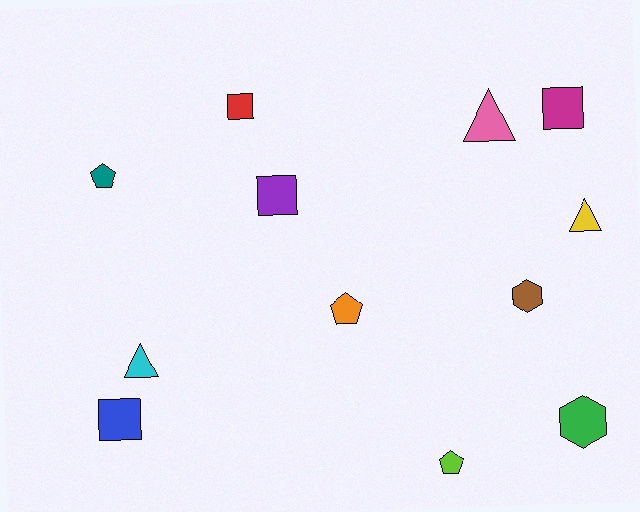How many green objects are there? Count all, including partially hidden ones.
There is 1 green object.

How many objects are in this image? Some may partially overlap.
There are 12 objects.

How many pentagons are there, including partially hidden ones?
There are 3 pentagons.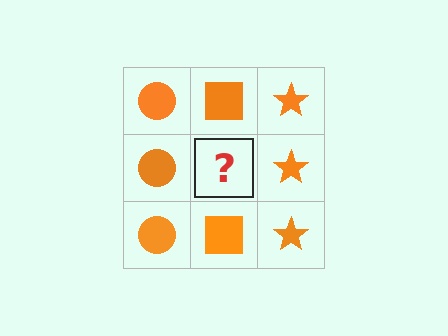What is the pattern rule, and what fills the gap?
The rule is that each column has a consistent shape. The gap should be filled with an orange square.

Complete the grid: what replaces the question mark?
The question mark should be replaced with an orange square.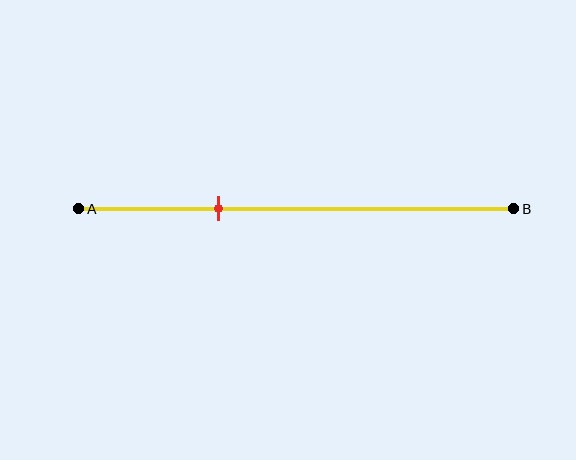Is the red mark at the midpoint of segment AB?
No, the mark is at about 30% from A, not at the 50% midpoint.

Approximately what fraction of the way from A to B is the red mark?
The red mark is approximately 30% of the way from A to B.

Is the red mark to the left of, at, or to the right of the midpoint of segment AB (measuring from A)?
The red mark is to the left of the midpoint of segment AB.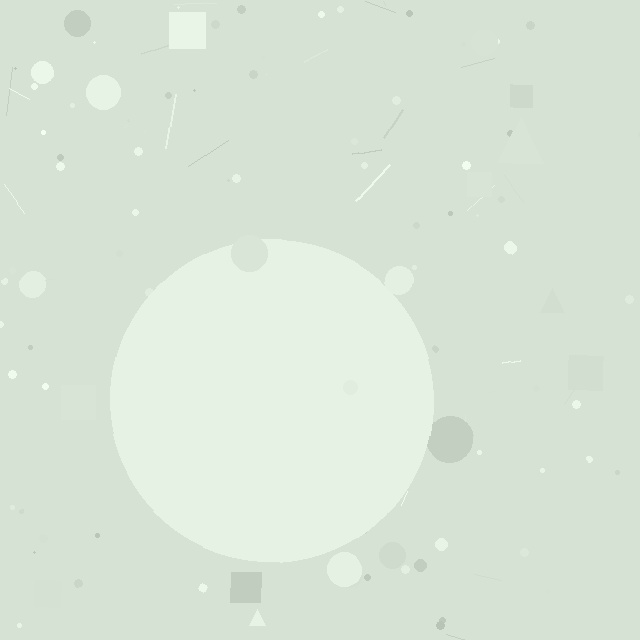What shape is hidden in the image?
A circle is hidden in the image.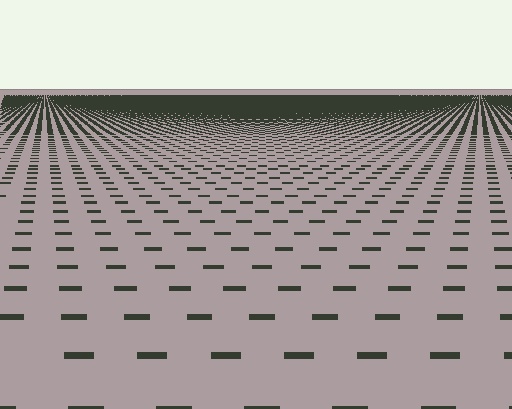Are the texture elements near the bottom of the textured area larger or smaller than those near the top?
Larger. Near the bottom, elements are closer to the viewer and appear at a bigger on-screen size.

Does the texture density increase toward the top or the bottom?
Density increases toward the top.